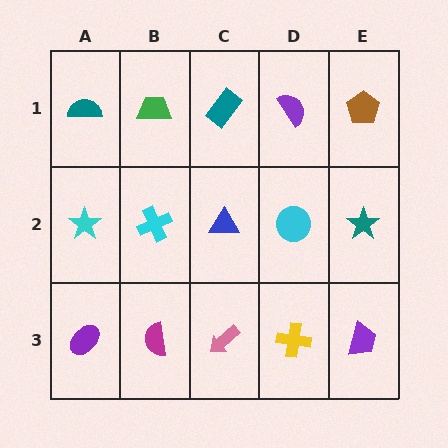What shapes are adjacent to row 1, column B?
A cyan cross (row 2, column B), a teal semicircle (row 1, column A), a teal rectangle (row 1, column C).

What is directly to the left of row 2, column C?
A cyan cross.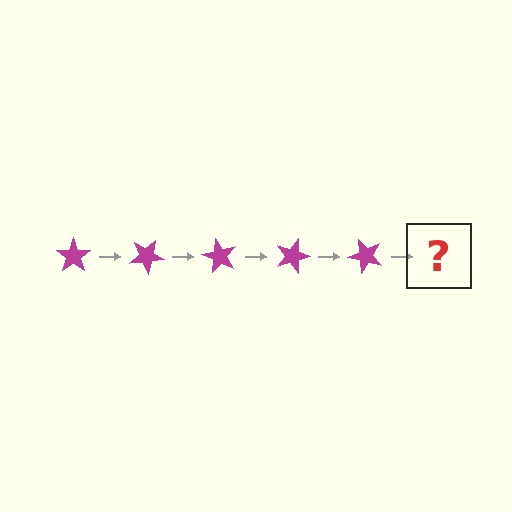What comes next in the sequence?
The next element should be a magenta star rotated 150 degrees.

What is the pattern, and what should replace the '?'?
The pattern is that the star rotates 30 degrees each step. The '?' should be a magenta star rotated 150 degrees.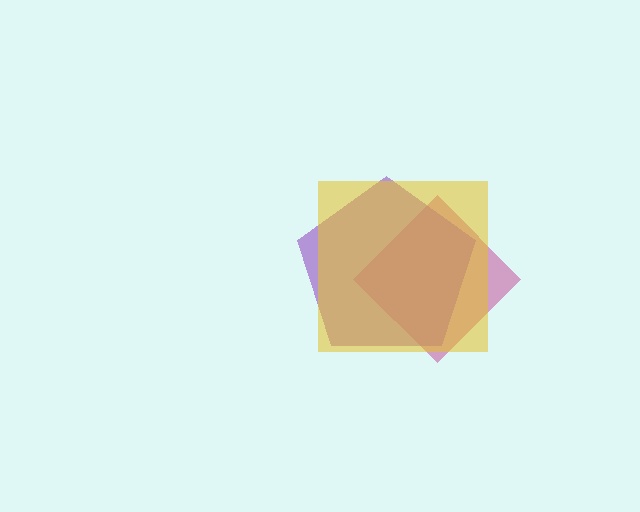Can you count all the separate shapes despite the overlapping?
Yes, there are 3 separate shapes.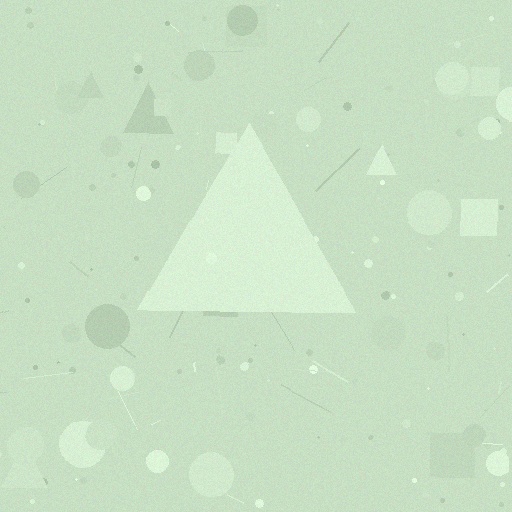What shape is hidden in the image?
A triangle is hidden in the image.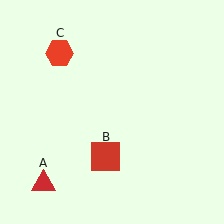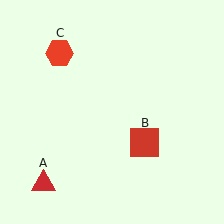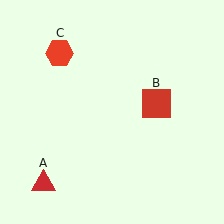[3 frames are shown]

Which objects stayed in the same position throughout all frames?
Red triangle (object A) and red hexagon (object C) remained stationary.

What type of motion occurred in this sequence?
The red square (object B) rotated counterclockwise around the center of the scene.